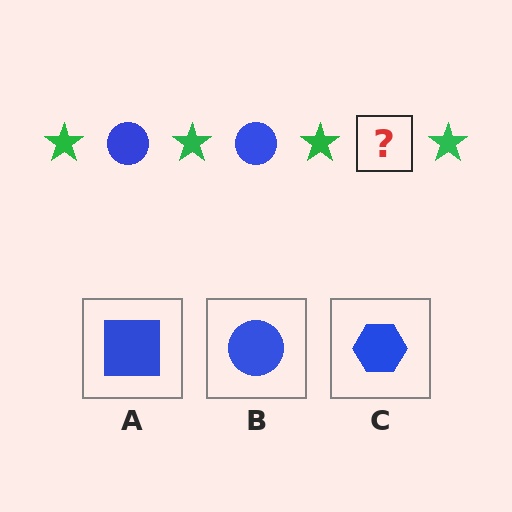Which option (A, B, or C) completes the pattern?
B.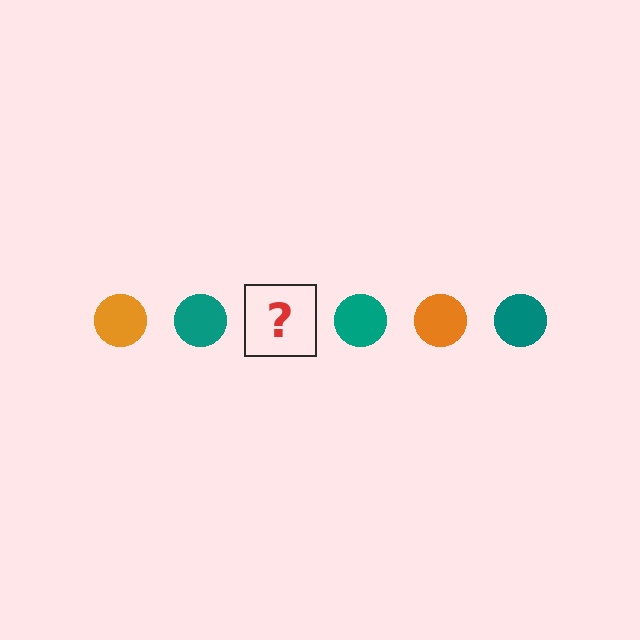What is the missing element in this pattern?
The missing element is an orange circle.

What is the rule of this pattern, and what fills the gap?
The rule is that the pattern cycles through orange, teal circles. The gap should be filled with an orange circle.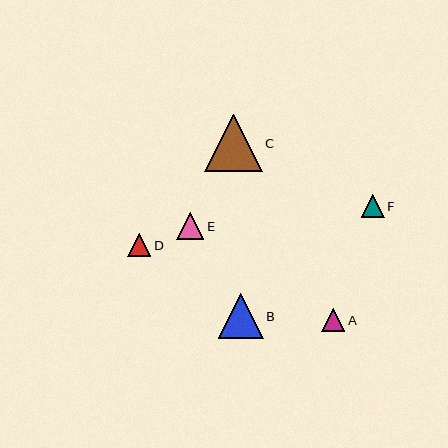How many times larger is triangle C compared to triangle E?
Triangle C is approximately 2.1 times the size of triangle E.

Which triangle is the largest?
Triangle C is the largest with a size of approximately 58 pixels.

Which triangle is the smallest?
Triangle F is the smallest with a size of approximately 23 pixels.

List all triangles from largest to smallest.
From largest to smallest: C, B, E, A, D, F.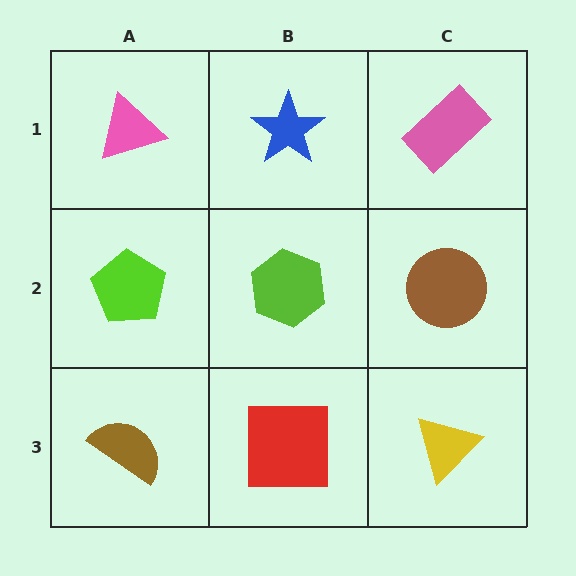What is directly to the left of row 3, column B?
A brown semicircle.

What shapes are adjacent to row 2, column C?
A pink rectangle (row 1, column C), a yellow triangle (row 3, column C), a lime hexagon (row 2, column B).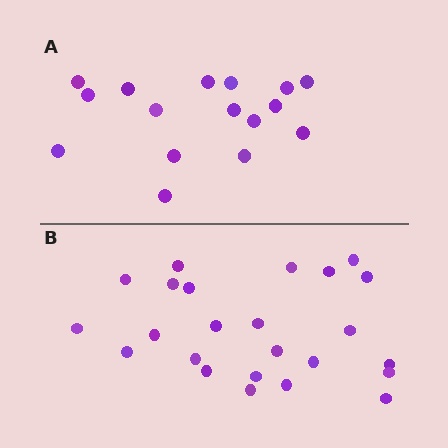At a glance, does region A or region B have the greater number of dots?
Region B (the bottom region) has more dots.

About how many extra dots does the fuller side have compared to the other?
Region B has roughly 8 or so more dots than region A.